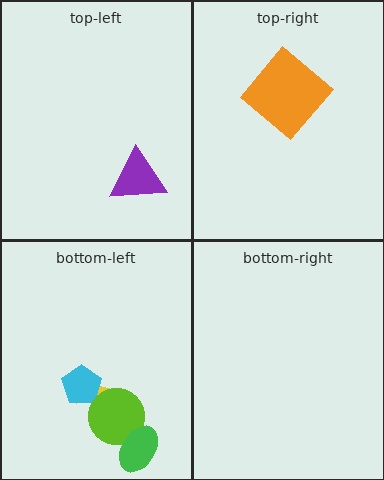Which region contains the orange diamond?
The top-right region.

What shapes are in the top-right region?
The orange diamond.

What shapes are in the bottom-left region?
The yellow arrow, the cyan pentagon, the lime circle, the green ellipse.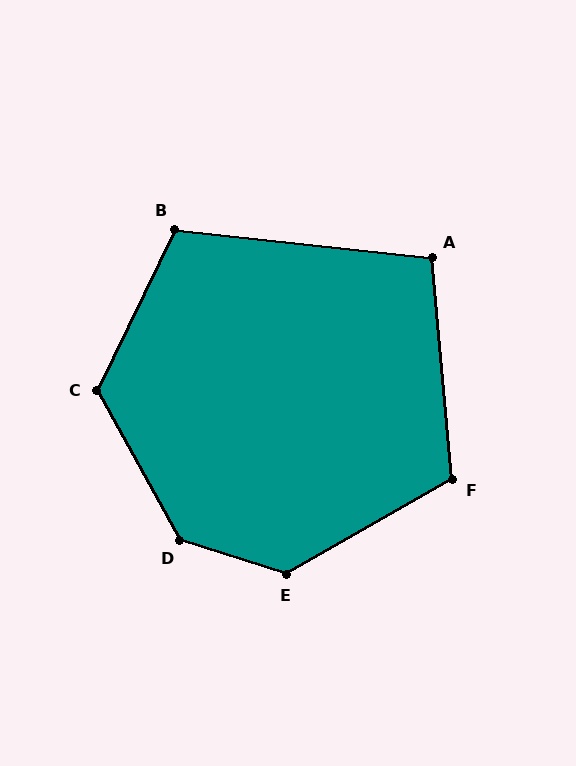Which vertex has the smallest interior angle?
A, at approximately 102 degrees.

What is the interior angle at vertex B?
Approximately 109 degrees (obtuse).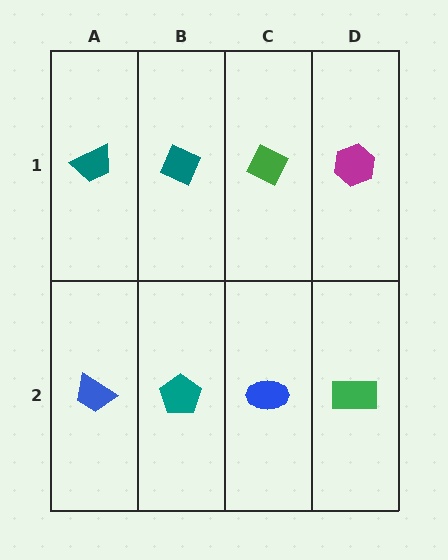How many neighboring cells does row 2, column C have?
3.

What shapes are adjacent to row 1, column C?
A blue ellipse (row 2, column C), a teal diamond (row 1, column B), a magenta hexagon (row 1, column D).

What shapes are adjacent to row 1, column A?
A blue trapezoid (row 2, column A), a teal diamond (row 1, column B).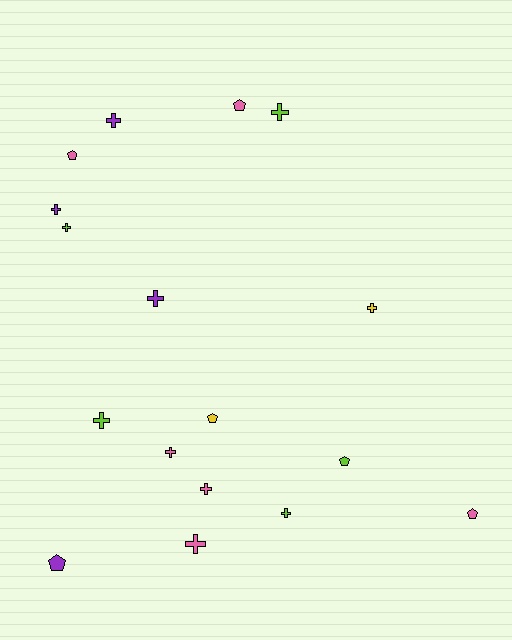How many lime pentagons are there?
There is 1 lime pentagon.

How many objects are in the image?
There are 17 objects.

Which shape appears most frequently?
Cross, with 11 objects.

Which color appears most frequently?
Pink, with 6 objects.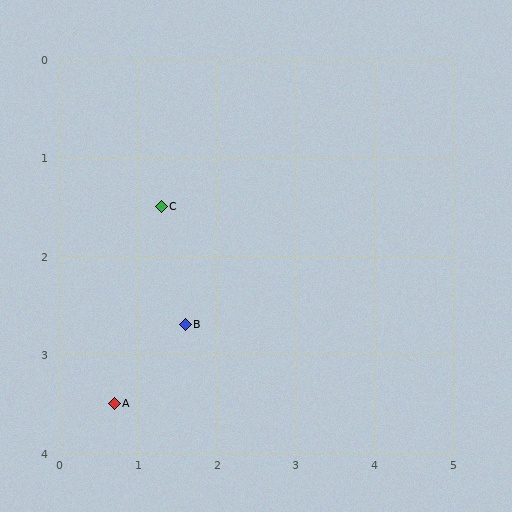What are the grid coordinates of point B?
Point B is at approximately (1.6, 2.7).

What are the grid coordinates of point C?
Point C is at approximately (1.3, 1.5).